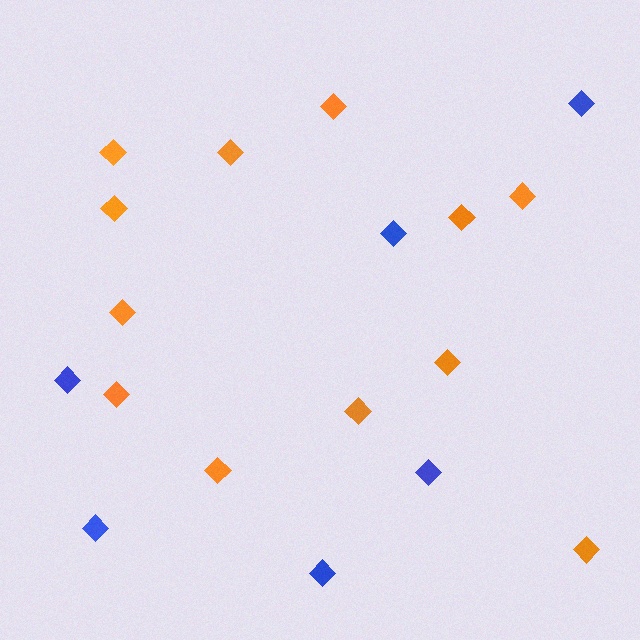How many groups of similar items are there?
There are 2 groups: one group of blue diamonds (6) and one group of orange diamonds (12).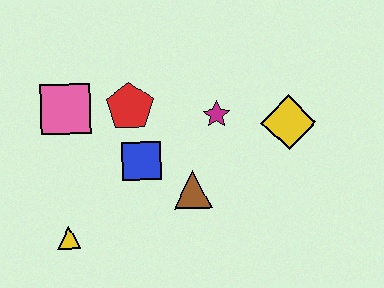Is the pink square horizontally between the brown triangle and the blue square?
No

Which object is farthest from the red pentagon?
The yellow diamond is farthest from the red pentagon.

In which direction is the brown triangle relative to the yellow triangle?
The brown triangle is to the right of the yellow triangle.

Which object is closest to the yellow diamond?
The magenta star is closest to the yellow diamond.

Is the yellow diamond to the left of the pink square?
No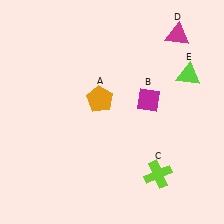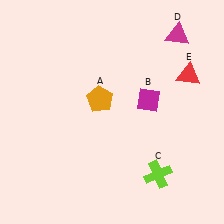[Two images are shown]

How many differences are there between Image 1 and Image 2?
There is 1 difference between the two images.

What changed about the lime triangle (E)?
In Image 1, E is lime. In Image 2, it changed to red.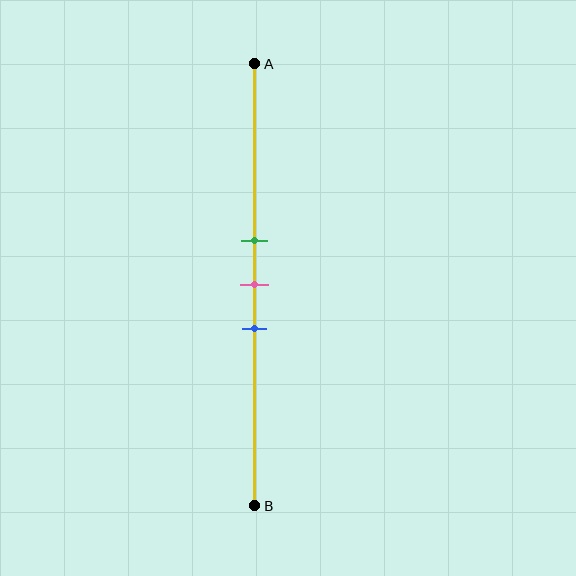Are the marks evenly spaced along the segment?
Yes, the marks are approximately evenly spaced.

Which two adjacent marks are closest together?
The green and pink marks are the closest adjacent pair.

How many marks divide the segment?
There are 3 marks dividing the segment.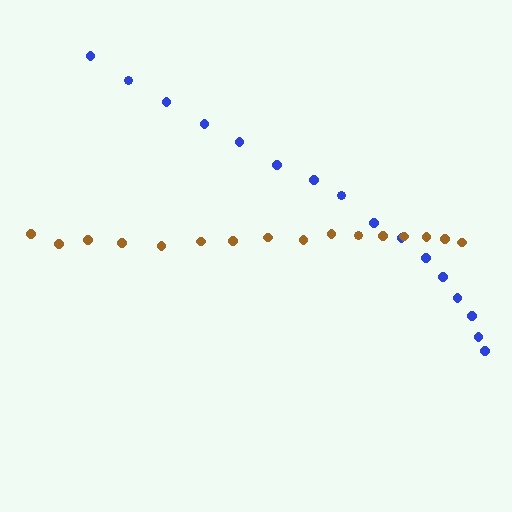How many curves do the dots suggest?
There are 2 distinct paths.